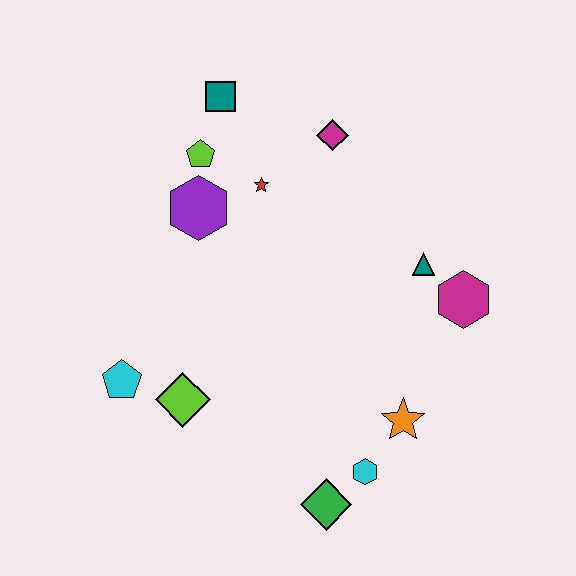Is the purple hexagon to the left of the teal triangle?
Yes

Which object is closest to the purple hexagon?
The lime pentagon is closest to the purple hexagon.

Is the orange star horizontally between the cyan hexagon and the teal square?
No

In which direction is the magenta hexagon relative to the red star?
The magenta hexagon is to the right of the red star.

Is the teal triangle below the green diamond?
No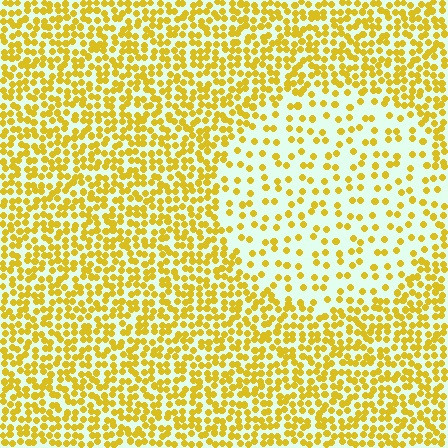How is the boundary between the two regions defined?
The boundary is defined by a change in element density (approximately 2.5x ratio). All elements are the same color, size, and shape.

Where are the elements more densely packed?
The elements are more densely packed outside the circle boundary.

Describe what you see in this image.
The image contains small yellow elements arranged at two different densities. A circle-shaped region is visible where the elements are less densely packed than the surrounding area.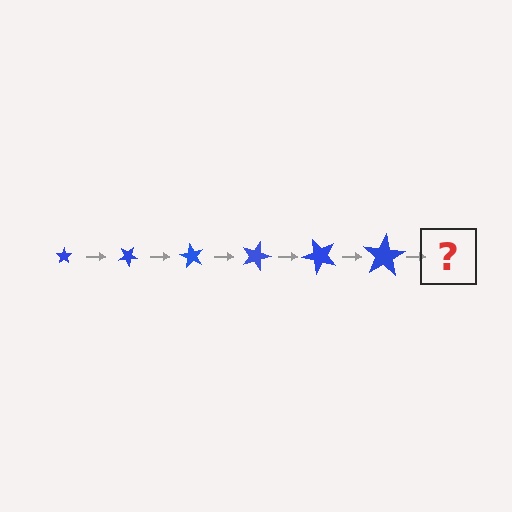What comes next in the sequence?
The next element should be a star, larger than the previous one and rotated 180 degrees from the start.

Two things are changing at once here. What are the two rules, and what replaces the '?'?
The two rules are that the star grows larger each step and it rotates 30 degrees each step. The '?' should be a star, larger than the previous one and rotated 180 degrees from the start.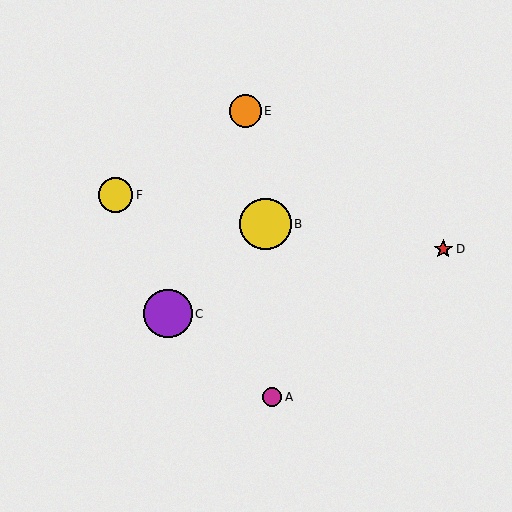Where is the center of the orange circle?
The center of the orange circle is at (245, 111).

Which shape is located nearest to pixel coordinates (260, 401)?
The magenta circle (labeled A) at (272, 397) is nearest to that location.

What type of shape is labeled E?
Shape E is an orange circle.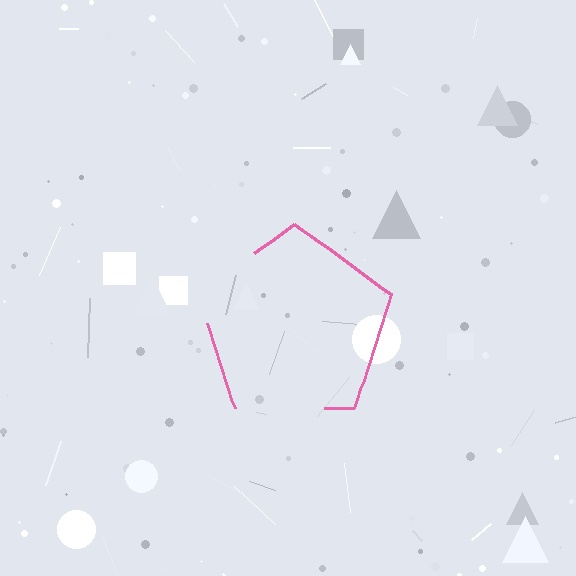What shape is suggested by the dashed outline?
The dashed outline suggests a pentagon.